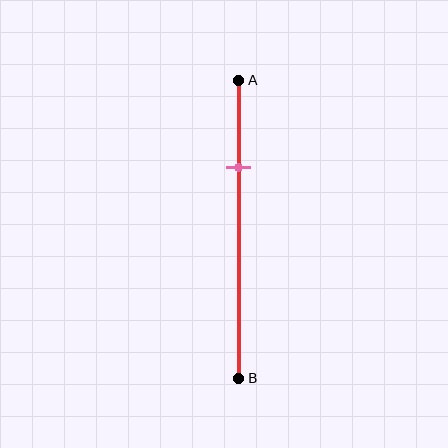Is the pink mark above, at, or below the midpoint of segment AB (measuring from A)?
The pink mark is above the midpoint of segment AB.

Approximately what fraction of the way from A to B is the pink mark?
The pink mark is approximately 30% of the way from A to B.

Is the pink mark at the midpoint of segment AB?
No, the mark is at about 30% from A, not at the 50% midpoint.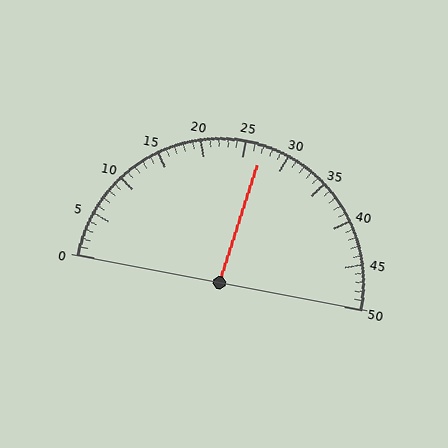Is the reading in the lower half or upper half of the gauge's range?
The reading is in the upper half of the range (0 to 50).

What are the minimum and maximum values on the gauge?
The gauge ranges from 0 to 50.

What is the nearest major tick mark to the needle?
The nearest major tick mark is 25.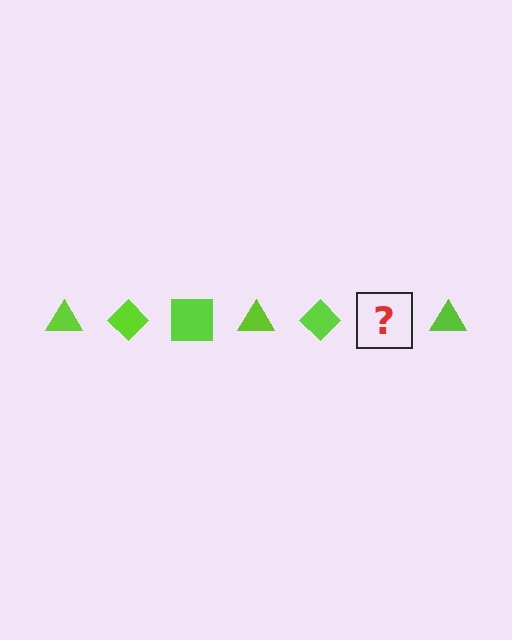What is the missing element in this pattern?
The missing element is a lime square.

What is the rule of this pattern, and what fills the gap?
The rule is that the pattern cycles through triangle, diamond, square shapes in lime. The gap should be filled with a lime square.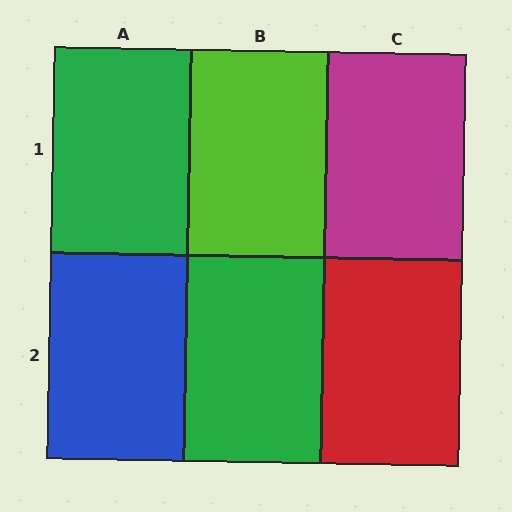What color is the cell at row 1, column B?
Lime.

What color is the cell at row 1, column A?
Green.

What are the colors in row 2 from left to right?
Blue, green, red.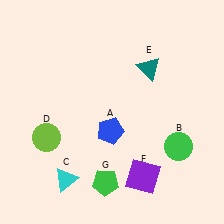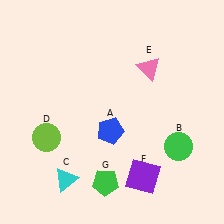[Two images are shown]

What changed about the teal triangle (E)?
In Image 1, E is teal. In Image 2, it changed to pink.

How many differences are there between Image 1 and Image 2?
There is 1 difference between the two images.